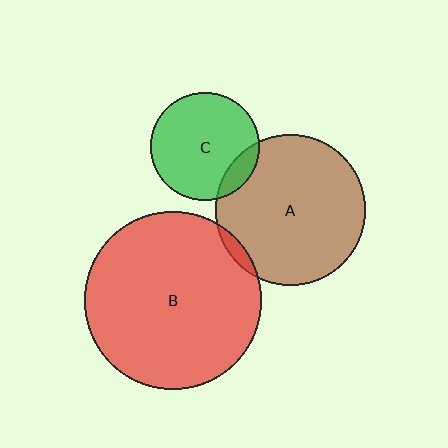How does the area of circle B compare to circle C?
Approximately 2.7 times.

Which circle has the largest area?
Circle B (red).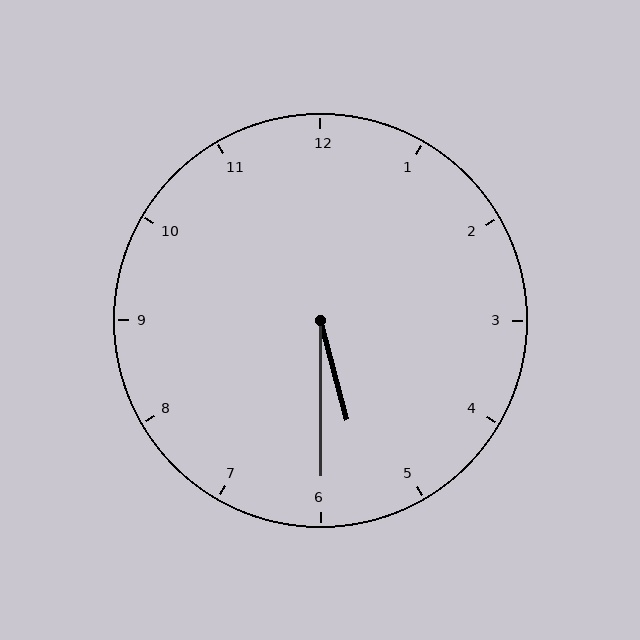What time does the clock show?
5:30.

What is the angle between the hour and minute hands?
Approximately 15 degrees.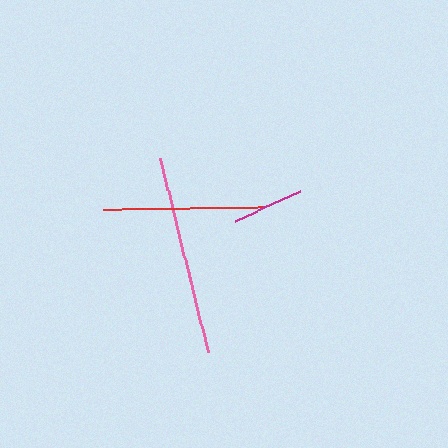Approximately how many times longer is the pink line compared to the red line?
The pink line is approximately 1.2 times the length of the red line.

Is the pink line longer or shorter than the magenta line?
The pink line is longer than the magenta line.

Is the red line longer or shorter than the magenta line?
The red line is longer than the magenta line.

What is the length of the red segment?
The red segment is approximately 161 pixels long.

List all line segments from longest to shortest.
From longest to shortest: pink, red, magenta.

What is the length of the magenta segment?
The magenta segment is approximately 71 pixels long.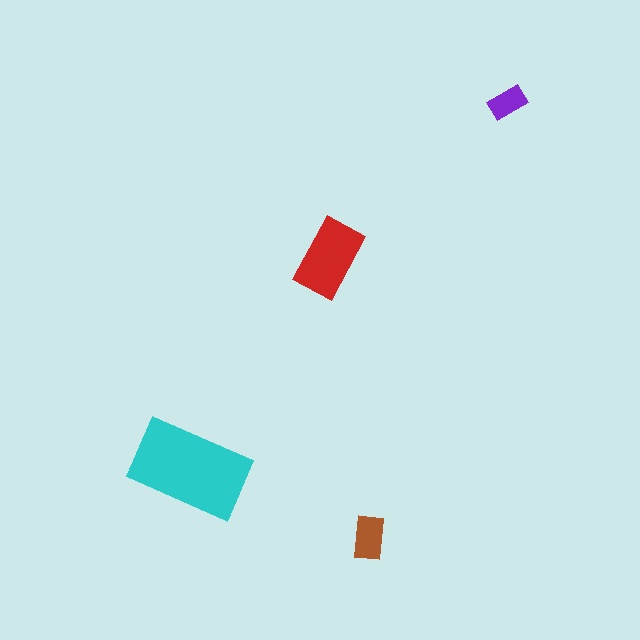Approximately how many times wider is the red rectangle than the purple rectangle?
About 2 times wider.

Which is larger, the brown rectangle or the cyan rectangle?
The cyan one.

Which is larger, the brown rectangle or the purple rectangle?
The brown one.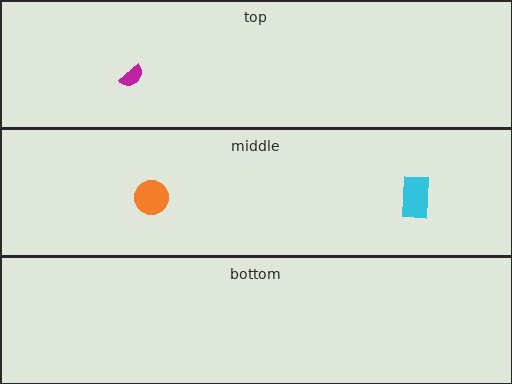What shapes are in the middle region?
The cyan rectangle, the orange circle.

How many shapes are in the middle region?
2.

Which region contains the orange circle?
The middle region.